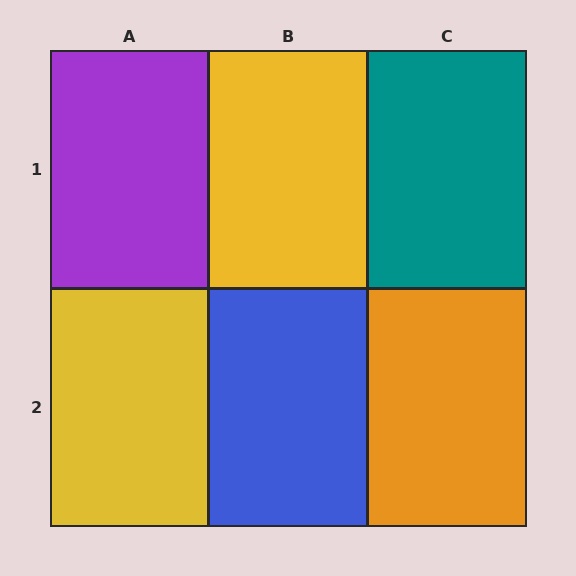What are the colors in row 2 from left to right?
Yellow, blue, orange.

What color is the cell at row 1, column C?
Teal.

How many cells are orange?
1 cell is orange.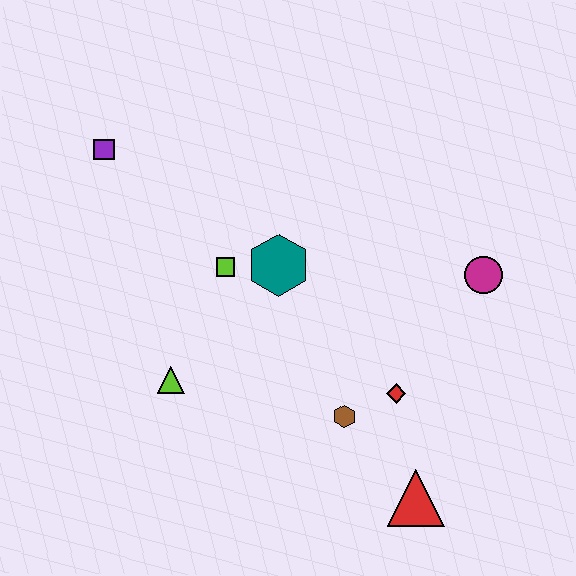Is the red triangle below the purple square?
Yes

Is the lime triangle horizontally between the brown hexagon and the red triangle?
No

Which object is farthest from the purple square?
The red triangle is farthest from the purple square.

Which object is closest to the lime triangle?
The lime square is closest to the lime triangle.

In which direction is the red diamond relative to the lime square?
The red diamond is to the right of the lime square.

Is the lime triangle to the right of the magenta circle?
No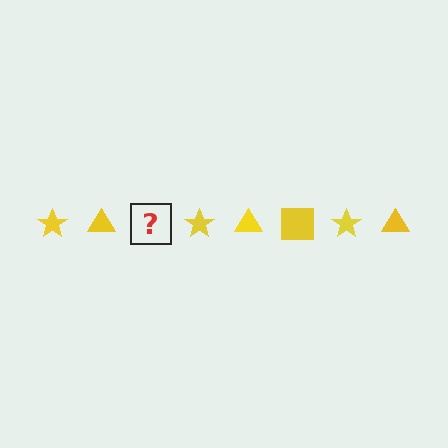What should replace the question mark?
The question mark should be replaced with a yellow square.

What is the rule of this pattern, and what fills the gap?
The rule is that the pattern cycles through star, triangle, square shapes in yellow. The gap should be filled with a yellow square.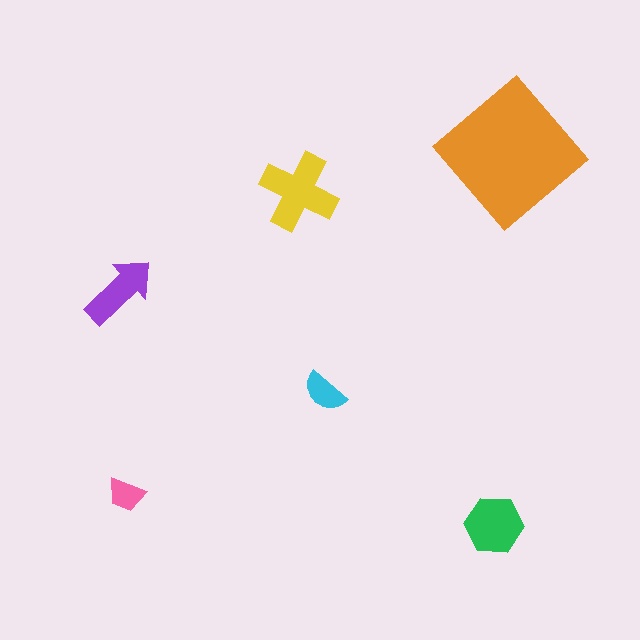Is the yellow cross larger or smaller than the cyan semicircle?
Larger.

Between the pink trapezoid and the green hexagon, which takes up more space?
The green hexagon.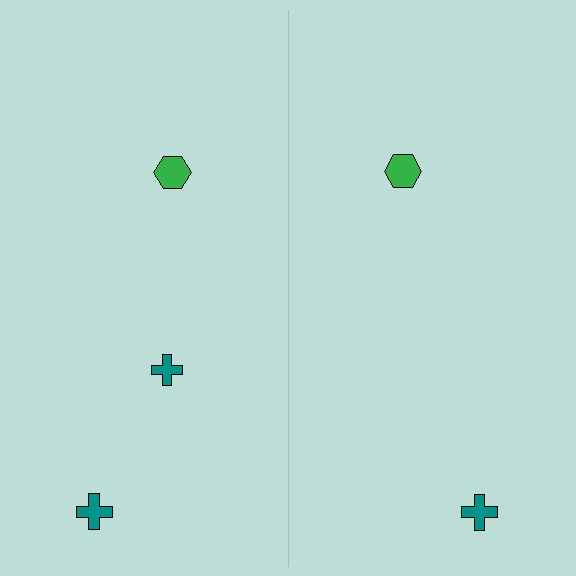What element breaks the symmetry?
A teal cross is missing from the right side.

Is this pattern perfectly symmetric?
No, the pattern is not perfectly symmetric. A teal cross is missing from the right side.